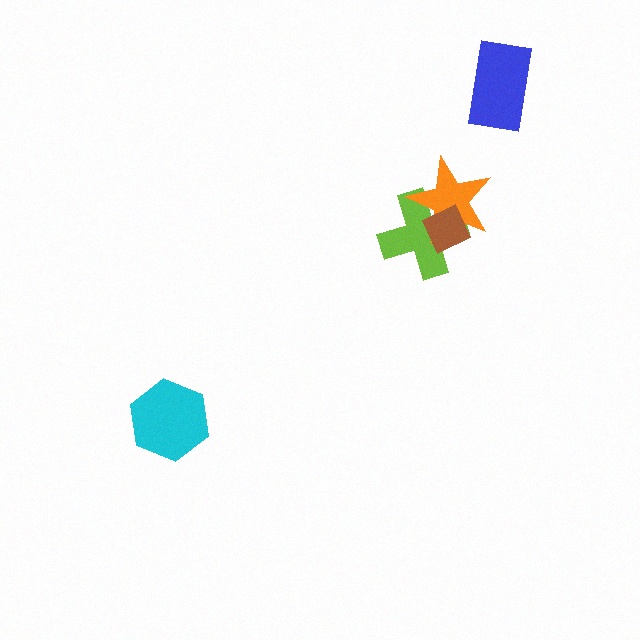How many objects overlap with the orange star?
2 objects overlap with the orange star.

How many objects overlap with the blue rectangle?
0 objects overlap with the blue rectangle.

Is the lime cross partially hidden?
Yes, it is partially covered by another shape.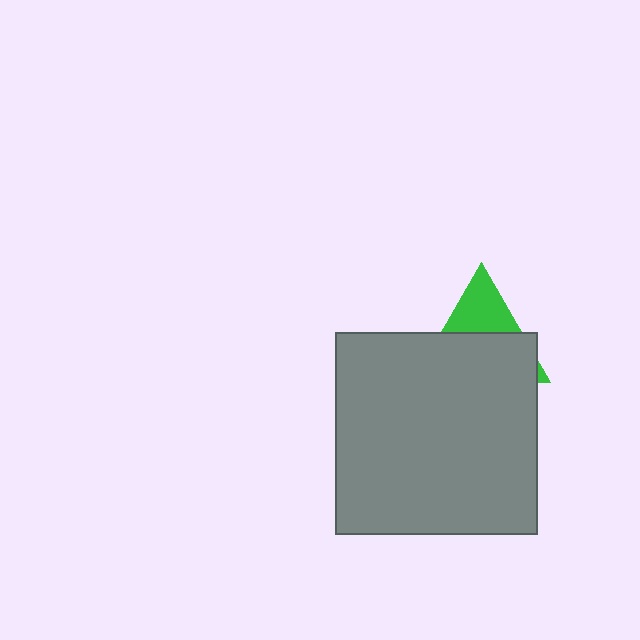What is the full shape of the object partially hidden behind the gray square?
The partially hidden object is a green triangle.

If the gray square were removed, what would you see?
You would see the complete green triangle.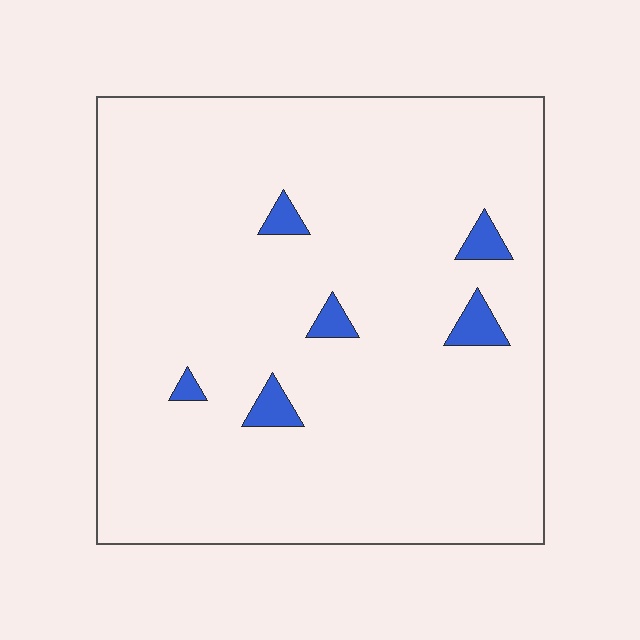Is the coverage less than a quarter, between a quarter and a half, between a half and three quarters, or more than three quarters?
Less than a quarter.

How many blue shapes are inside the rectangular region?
6.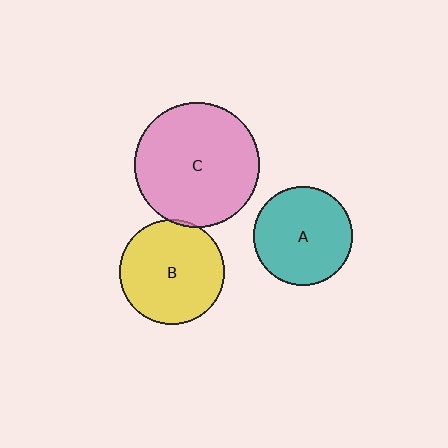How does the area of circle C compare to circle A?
Approximately 1.6 times.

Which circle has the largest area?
Circle C (pink).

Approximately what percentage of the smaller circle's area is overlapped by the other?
Approximately 5%.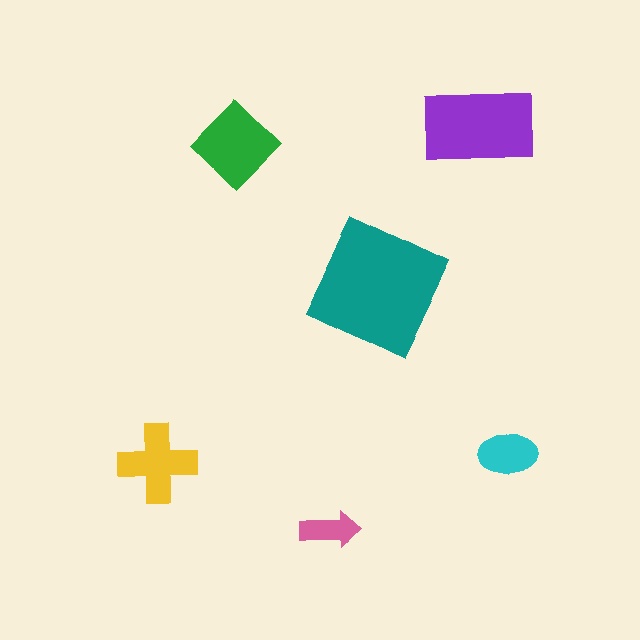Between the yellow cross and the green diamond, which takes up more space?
The green diamond.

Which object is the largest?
The teal square.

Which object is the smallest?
The pink arrow.